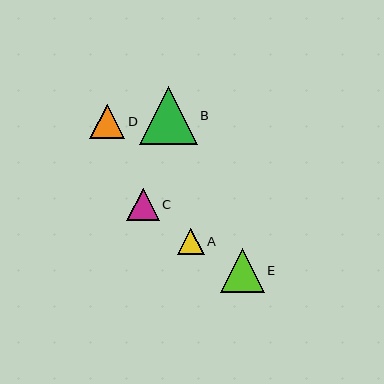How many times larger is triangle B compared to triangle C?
Triangle B is approximately 1.8 times the size of triangle C.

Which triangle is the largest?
Triangle B is the largest with a size of approximately 57 pixels.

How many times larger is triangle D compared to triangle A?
Triangle D is approximately 1.3 times the size of triangle A.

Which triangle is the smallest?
Triangle A is the smallest with a size of approximately 27 pixels.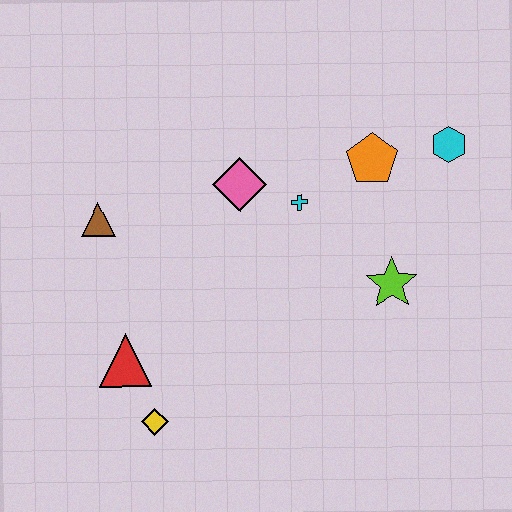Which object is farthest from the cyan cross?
The yellow diamond is farthest from the cyan cross.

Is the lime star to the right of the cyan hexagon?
No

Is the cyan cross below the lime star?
No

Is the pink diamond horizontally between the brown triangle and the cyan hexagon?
Yes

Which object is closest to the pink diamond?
The cyan cross is closest to the pink diamond.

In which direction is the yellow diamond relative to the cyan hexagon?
The yellow diamond is to the left of the cyan hexagon.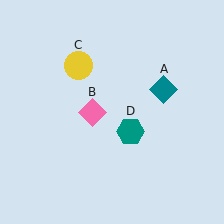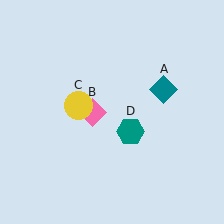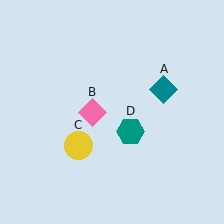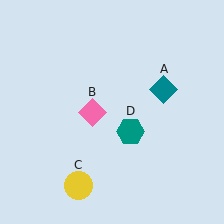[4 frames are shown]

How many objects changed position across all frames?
1 object changed position: yellow circle (object C).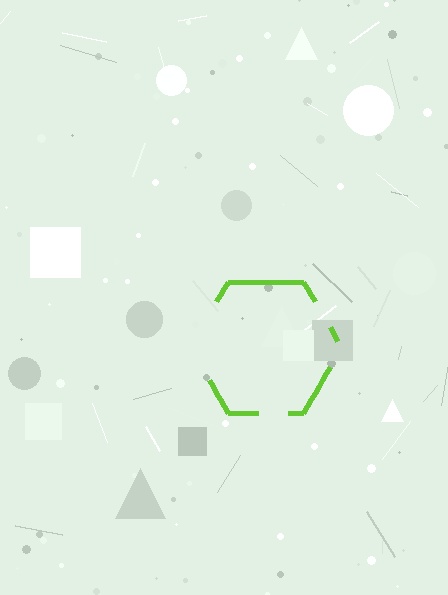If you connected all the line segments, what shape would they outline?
They would outline a hexagon.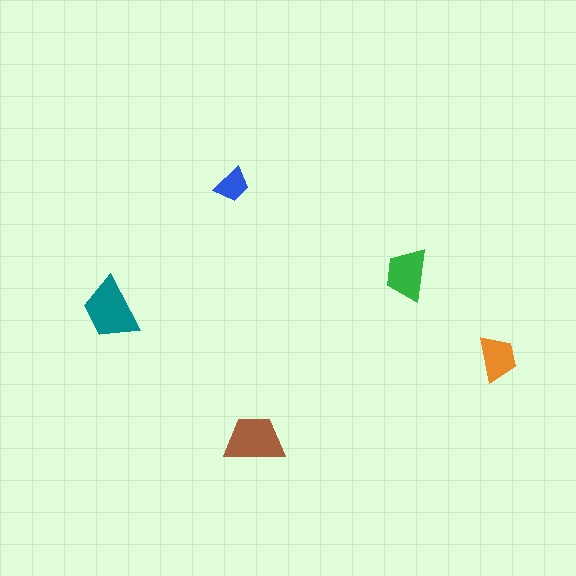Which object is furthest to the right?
The orange trapezoid is rightmost.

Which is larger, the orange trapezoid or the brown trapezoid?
The brown one.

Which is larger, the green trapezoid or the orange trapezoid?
The green one.